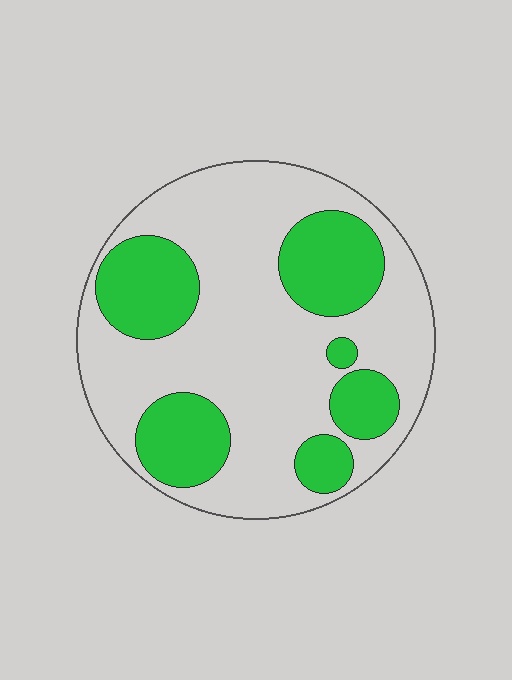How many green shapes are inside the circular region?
6.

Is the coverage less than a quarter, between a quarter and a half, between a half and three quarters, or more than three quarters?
Between a quarter and a half.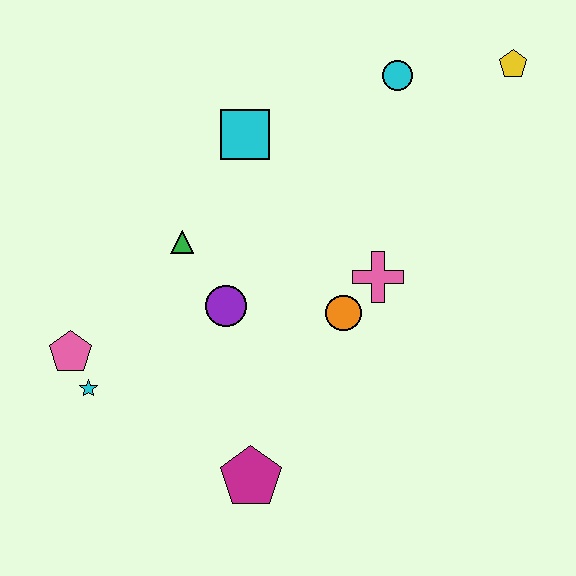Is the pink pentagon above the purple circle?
No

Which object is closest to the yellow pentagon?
The cyan circle is closest to the yellow pentagon.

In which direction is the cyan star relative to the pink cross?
The cyan star is to the left of the pink cross.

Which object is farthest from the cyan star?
The yellow pentagon is farthest from the cyan star.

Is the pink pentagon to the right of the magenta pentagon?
No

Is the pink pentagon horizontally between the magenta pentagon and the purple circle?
No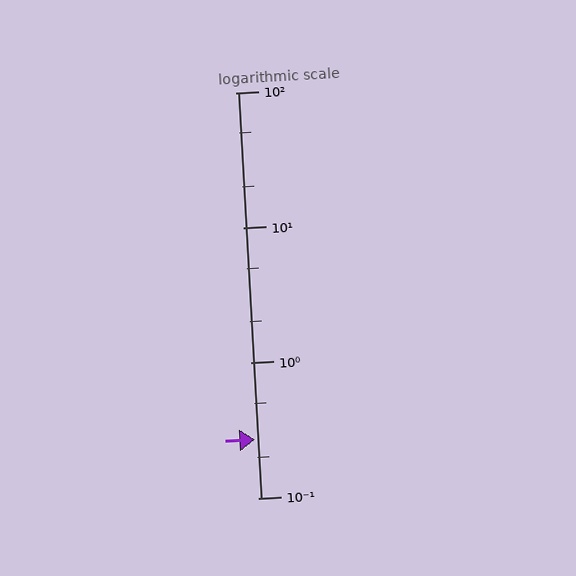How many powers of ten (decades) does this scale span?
The scale spans 3 decades, from 0.1 to 100.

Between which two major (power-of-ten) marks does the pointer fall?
The pointer is between 0.1 and 1.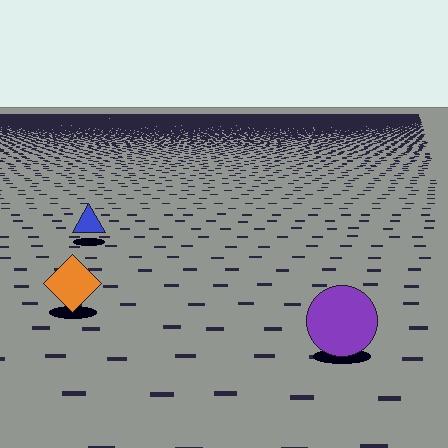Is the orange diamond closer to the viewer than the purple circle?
No. The purple circle is closer — you can tell from the texture gradient: the ground texture is coarser near it.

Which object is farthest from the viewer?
The blue triangle is farthest from the viewer. It appears smaller and the ground texture around it is denser.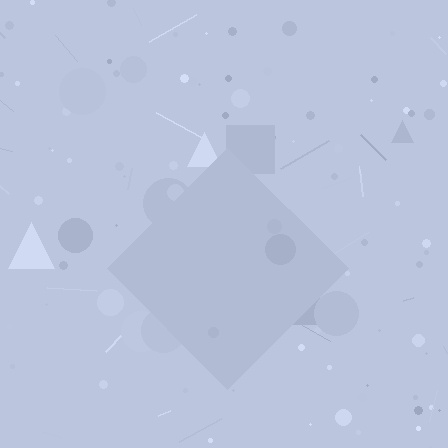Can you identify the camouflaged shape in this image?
The camouflaged shape is a diamond.